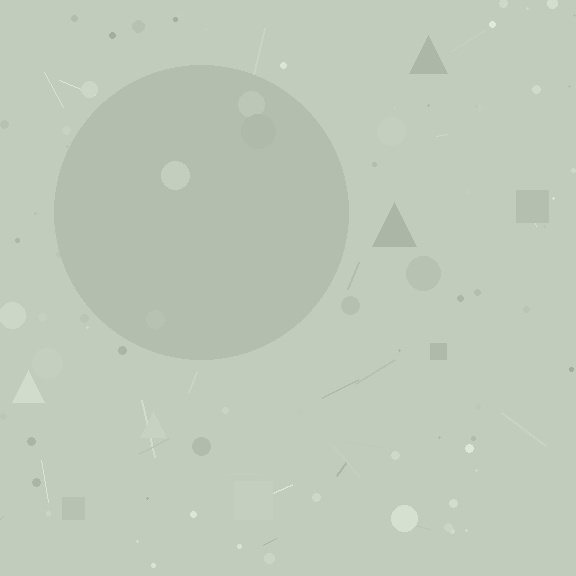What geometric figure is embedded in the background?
A circle is embedded in the background.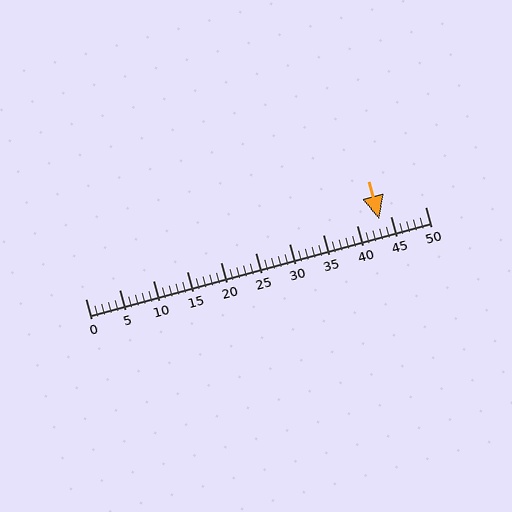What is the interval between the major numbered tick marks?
The major tick marks are spaced 5 units apart.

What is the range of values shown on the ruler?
The ruler shows values from 0 to 50.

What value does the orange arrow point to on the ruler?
The orange arrow points to approximately 43.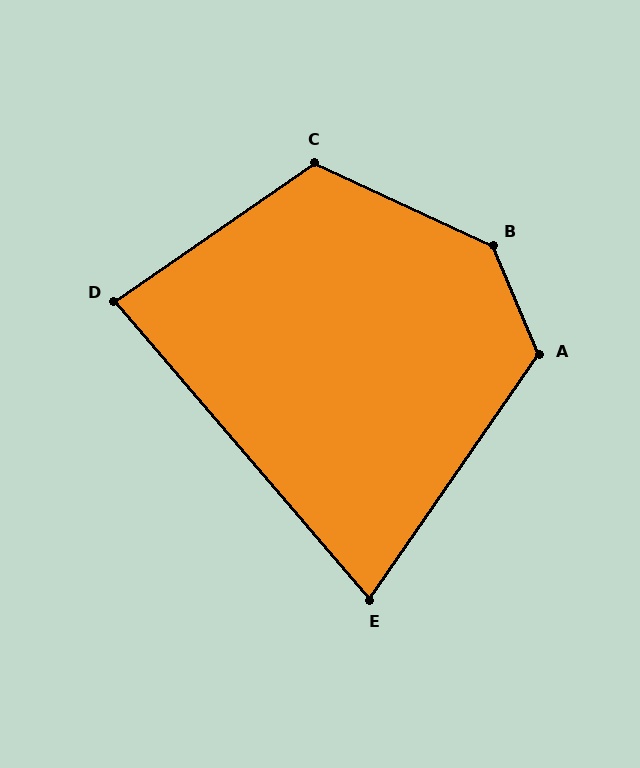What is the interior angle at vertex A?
Approximately 122 degrees (obtuse).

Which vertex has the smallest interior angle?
E, at approximately 75 degrees.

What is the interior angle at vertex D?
Approximately 84 degrees (acute).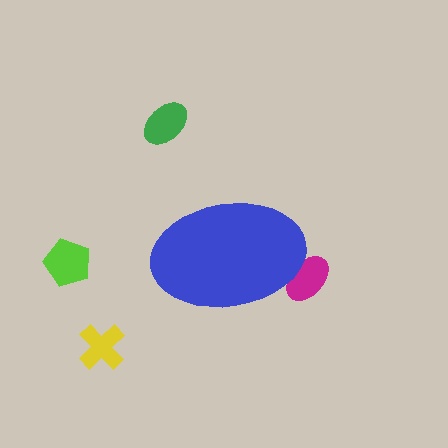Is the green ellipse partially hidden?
No, the green ellipse is fully visible.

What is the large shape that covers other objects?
A blue ellipse.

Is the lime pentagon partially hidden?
No, the lime pentagon is fully visible.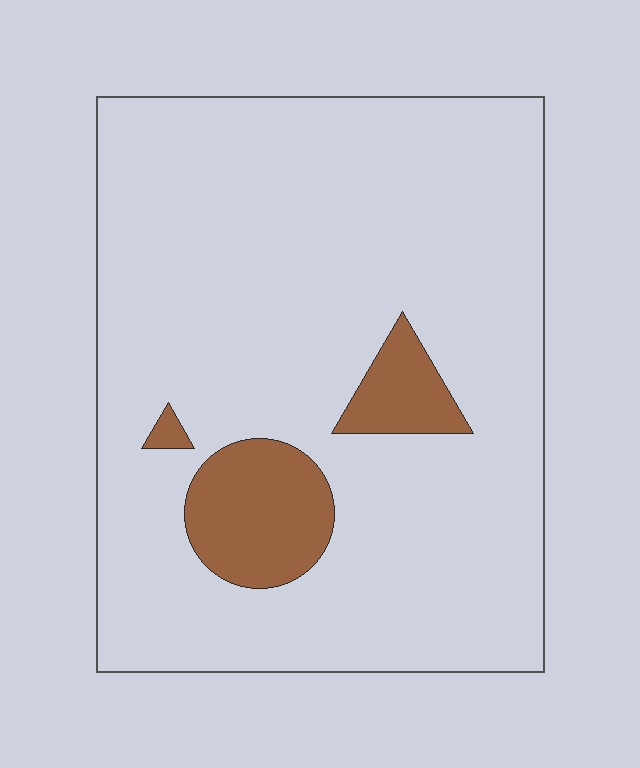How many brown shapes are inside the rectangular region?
3.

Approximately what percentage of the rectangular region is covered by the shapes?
Approximately 10%.